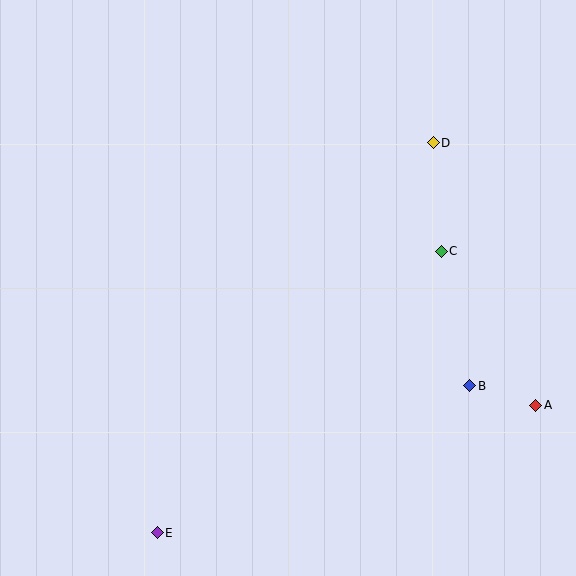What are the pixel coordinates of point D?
Point D is at (433, 143).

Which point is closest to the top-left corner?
Point D is closest to the top-left corner.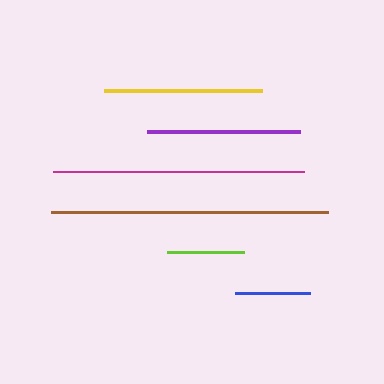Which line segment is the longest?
The brown line is the longest at approximately 277 pixels.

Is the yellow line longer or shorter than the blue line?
The yellow line is longer than the blue line.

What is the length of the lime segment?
The lime segment is approximately 77 pixels long.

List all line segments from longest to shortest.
From longest to shortest: brown, magenta, yellow, purple, lime, blue.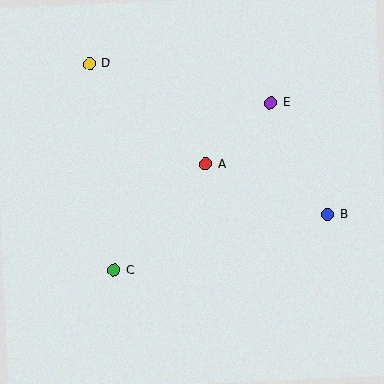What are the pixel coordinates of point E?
Point E is at (271, 103).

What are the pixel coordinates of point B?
Point B is at (328, 215).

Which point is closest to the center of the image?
Point A at (205, 164) is closest to the center.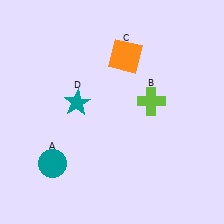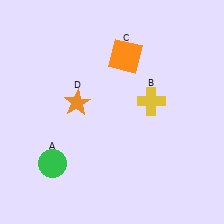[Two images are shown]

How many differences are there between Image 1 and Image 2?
There are 3 differences between the two images.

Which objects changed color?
A changed from teal to green. B changed from lime to yellow. D changed from teal to orange.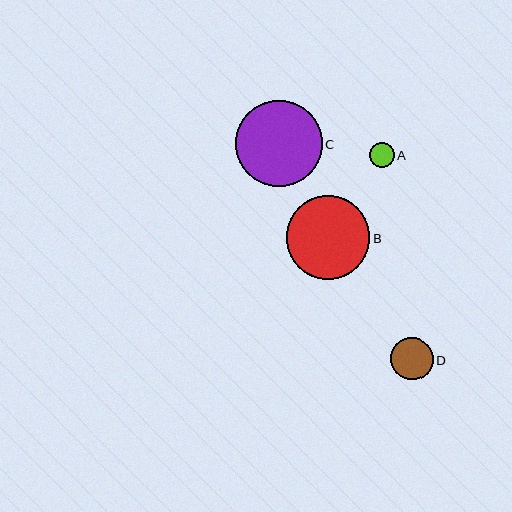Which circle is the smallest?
Circle A is the smallest with a size of approximately 25 pixels.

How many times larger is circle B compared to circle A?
Circle B is approximately 3.3 times the size of circle A.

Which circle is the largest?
Circle C is the largest with a size of approximately 86 pixels.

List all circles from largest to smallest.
From largest to smallest: C, B, D, A.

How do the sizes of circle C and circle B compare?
Circle C and circle B are approximately the same size.